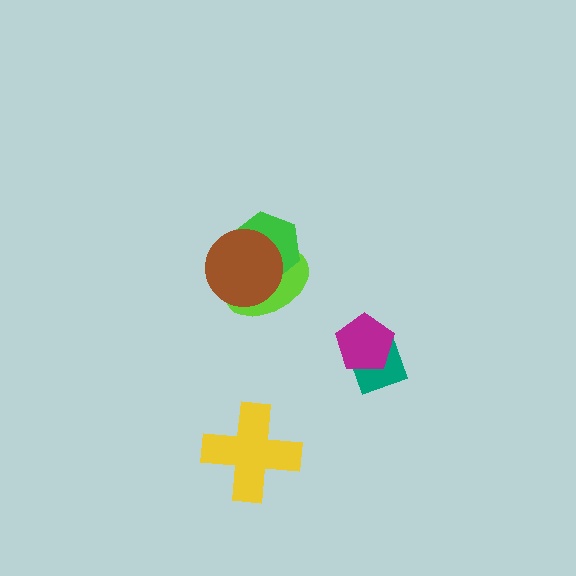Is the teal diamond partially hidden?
Yes, it is partially covered by another shape.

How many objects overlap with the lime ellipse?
2 objects overlap with the lime ellipse.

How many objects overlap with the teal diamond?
1 object overlaps with the teal diamond.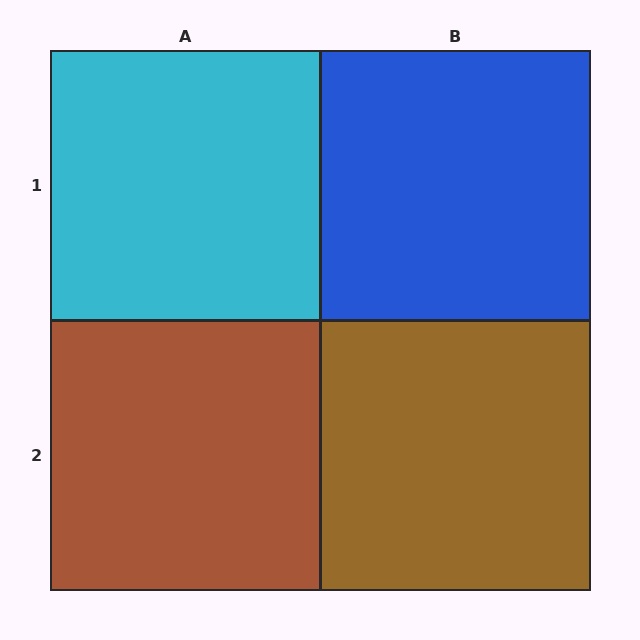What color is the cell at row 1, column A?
Cyan.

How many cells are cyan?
1 cell is cyan.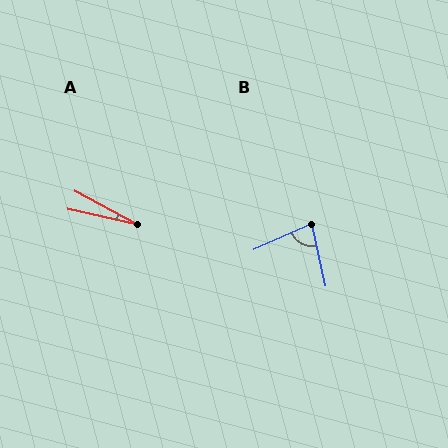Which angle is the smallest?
A, at approximately 15 degrees.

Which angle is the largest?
B, at approximately 79 degrees.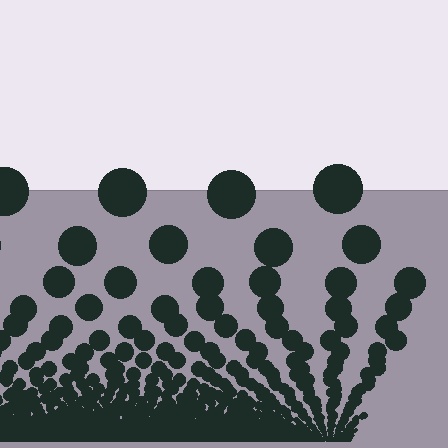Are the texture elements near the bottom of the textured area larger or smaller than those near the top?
Smaller. The gradient is inverted — elements near the bottom are smaller and denser.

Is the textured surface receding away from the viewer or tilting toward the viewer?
The surface appears to tilt toward the viewer. Texture elements get larger and sparser toward the top.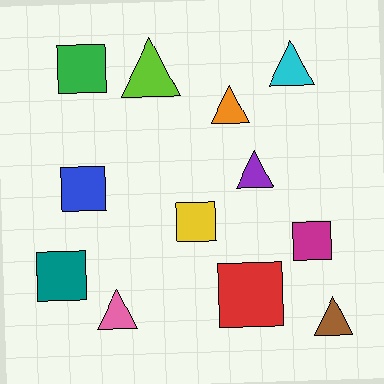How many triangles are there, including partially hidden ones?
There are 6 triangles.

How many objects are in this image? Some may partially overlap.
There are 12 objects.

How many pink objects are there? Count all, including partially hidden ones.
There is 1 pink object.